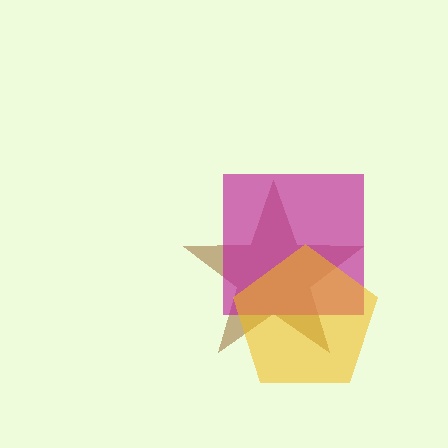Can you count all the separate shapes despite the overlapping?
Yes, there are 3 separate shapes.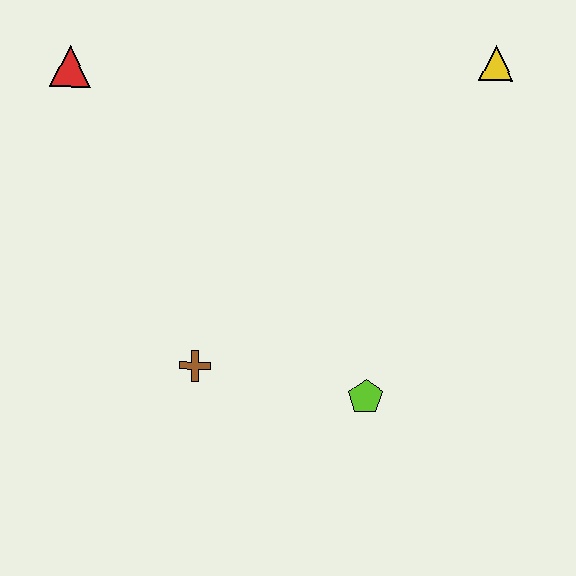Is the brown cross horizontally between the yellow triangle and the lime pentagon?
No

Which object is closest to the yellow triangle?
The lime pentagon is closest to the yellow triangle.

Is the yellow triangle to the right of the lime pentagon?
Yes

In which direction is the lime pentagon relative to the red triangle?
The lime pentagon is below the red triangle.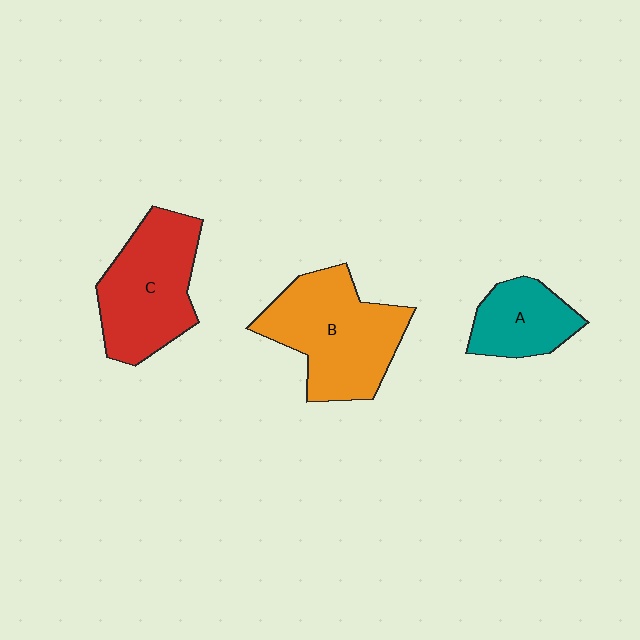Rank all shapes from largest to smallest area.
From largest to smallest: B (orange), C (red), A (teal).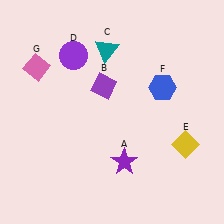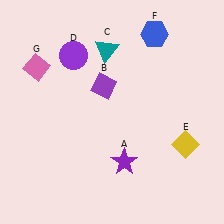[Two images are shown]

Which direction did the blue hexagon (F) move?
The blue hexagon (F) moved up.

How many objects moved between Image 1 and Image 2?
1 object moved between the two images.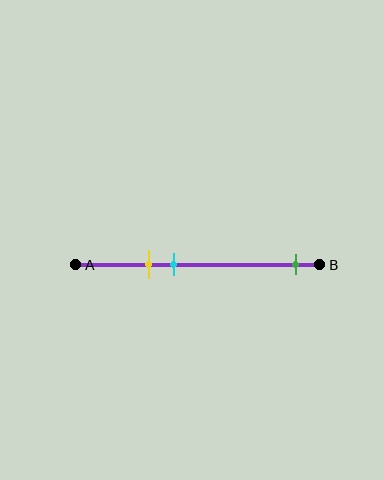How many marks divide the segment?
There are 3 marks dividing the segment.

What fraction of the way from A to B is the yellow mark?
The yellow mark is approximately 30% (0.3) of the way from A to B.